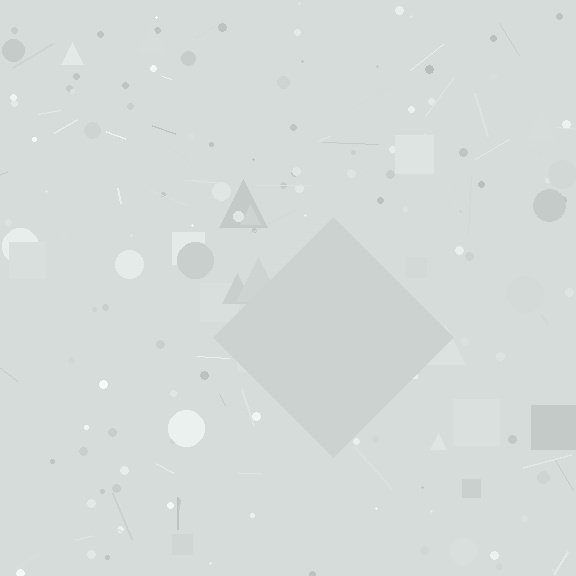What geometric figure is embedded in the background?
A diamond is embedded in the background.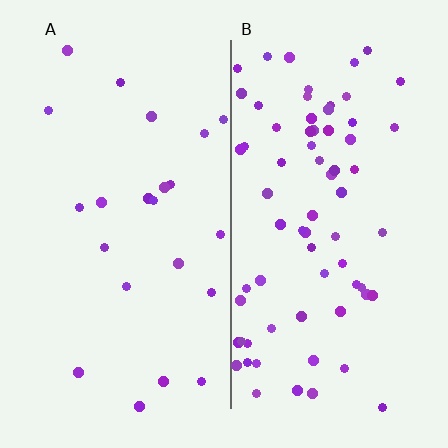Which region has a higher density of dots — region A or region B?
B (the right).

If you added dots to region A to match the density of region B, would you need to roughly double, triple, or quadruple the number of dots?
Approximately triple.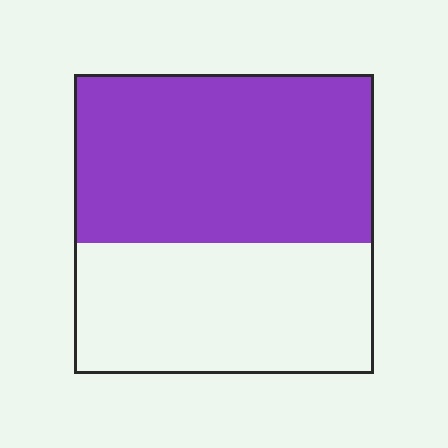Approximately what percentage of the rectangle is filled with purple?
Approximately 55%.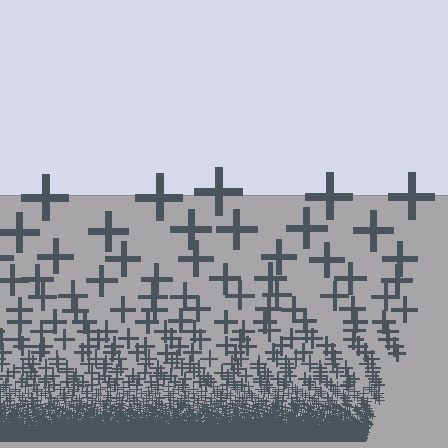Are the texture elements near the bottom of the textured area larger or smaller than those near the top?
Smaller. The gradient is inverted — elements near the bottom are smaller and denser.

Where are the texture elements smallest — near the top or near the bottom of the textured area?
Near the bottom.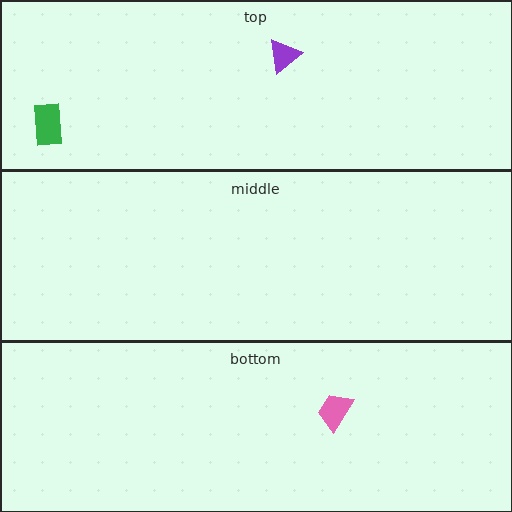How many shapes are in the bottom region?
1.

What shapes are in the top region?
The green rectangle, the purple triangle.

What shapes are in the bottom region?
The pink trapezoid.